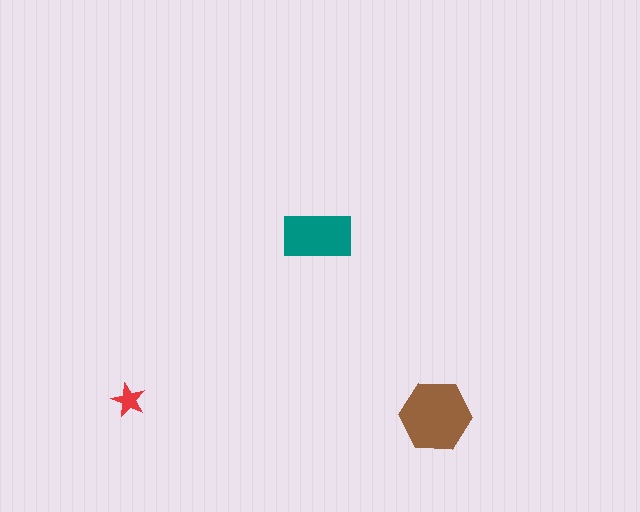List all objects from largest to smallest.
The brown hexagon, the teal rectangle, the red star.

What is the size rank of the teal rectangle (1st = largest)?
2nd.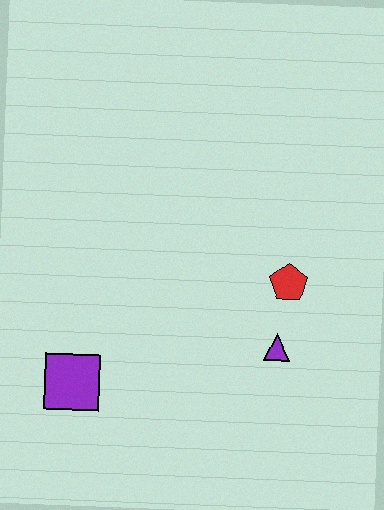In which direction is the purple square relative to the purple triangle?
The purple square is to the left of the purple triangle.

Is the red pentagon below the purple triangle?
No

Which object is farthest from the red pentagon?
The purple square is farthest from the red pentagon.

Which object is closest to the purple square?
The purple triangle is closest to the purple square.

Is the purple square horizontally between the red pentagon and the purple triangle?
No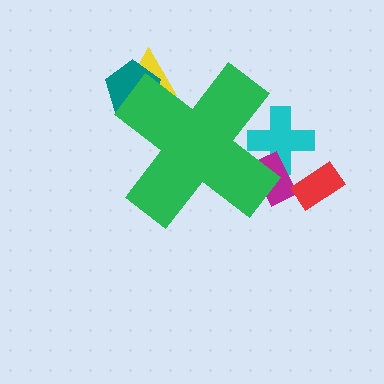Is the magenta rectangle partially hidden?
Yes, the magenta rectangle is partially hidden behind the green cross.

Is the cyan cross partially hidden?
Yes, the cyan cross is partially hidden behind the green cross.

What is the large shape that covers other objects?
A green cross.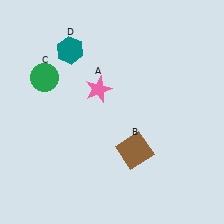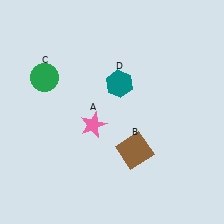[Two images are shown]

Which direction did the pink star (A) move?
The pink star (A) moved down.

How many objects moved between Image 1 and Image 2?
2 objects moved between the two images.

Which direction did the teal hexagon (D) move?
The teal hexagon (D) moved right.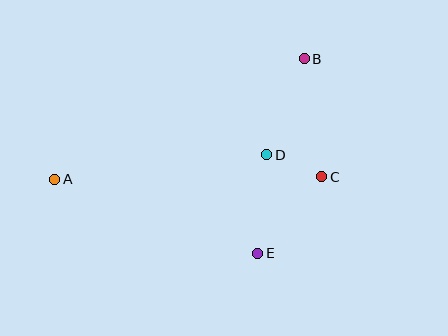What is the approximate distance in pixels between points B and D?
The distance between B and D is approximately 103 pixels.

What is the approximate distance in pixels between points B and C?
The distance between B and C is approximately 119 pixels.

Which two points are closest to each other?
Points C and D are closest to each other.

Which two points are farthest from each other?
Points A and B are farthest from each other.